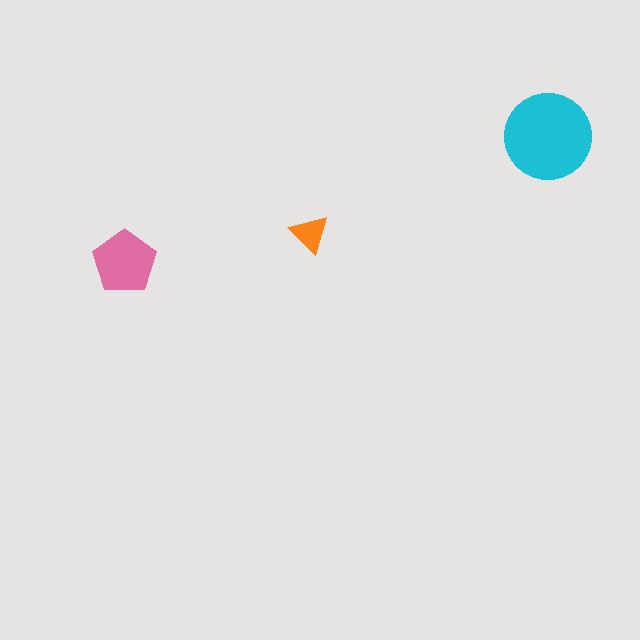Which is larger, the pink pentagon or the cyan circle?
The cyan circle.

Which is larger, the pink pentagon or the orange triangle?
The pink pentagon.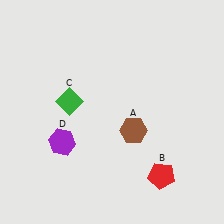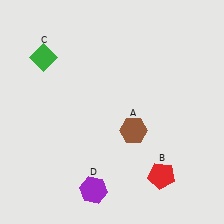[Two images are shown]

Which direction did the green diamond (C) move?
The green diamond (C) moved up.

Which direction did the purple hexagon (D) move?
The purple hexagon (D) moved down.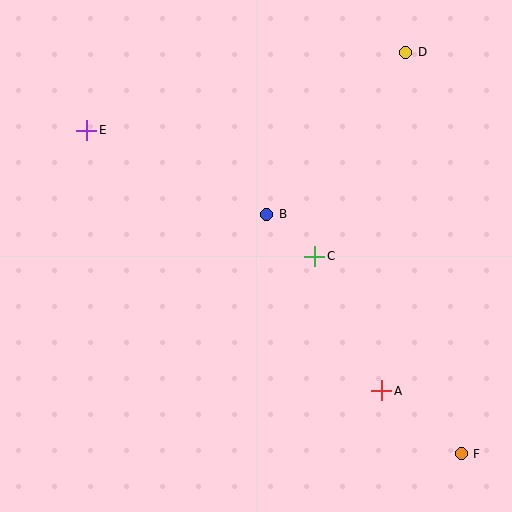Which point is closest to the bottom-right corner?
Point F is closest to the bottom-right corner.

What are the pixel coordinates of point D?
Point D is at (406, 52).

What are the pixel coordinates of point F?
Point F is at (461, 454).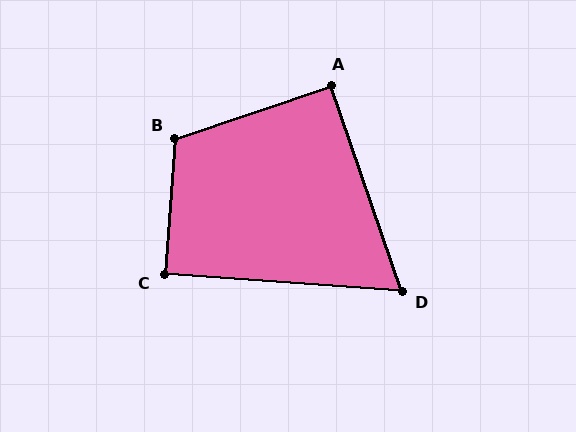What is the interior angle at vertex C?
Approximately 89 degrees (approximately right).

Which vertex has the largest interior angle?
B, at approximately 113 degrees.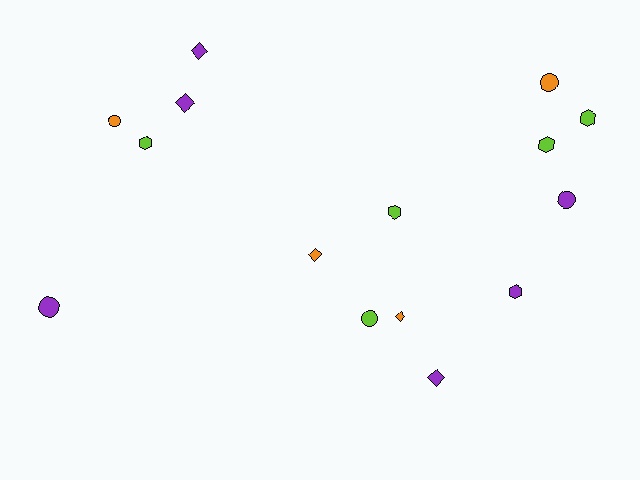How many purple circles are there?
There are 2 purple circles.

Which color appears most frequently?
Purple, with 6 objects.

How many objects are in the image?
There are 15 objects.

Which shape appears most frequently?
Diamond, with 5 objects.